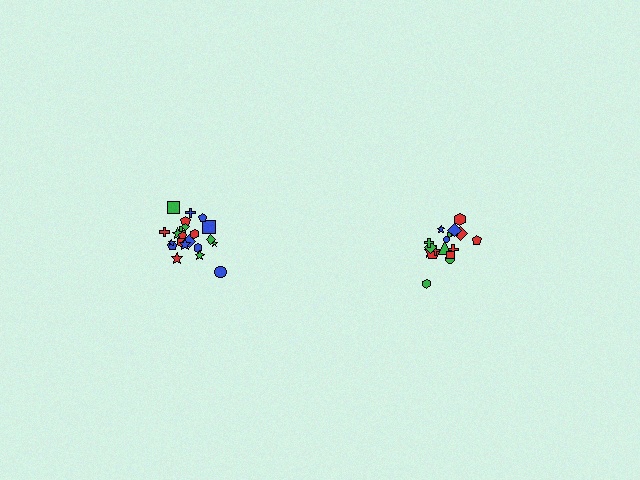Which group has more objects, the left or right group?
The left group.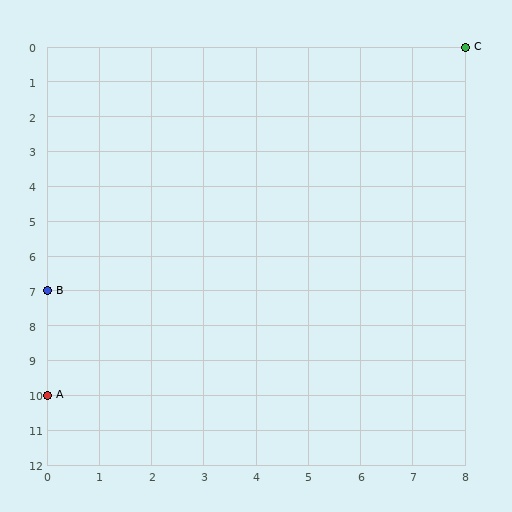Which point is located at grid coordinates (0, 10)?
Point A is at (0, 10).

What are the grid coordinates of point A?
Point A is at grid coordinates (0, 10).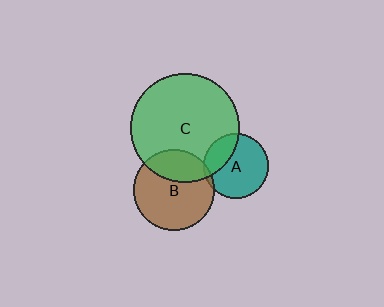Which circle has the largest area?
Circle C (green).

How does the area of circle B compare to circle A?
Approximately 1.5 times.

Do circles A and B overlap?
Yes.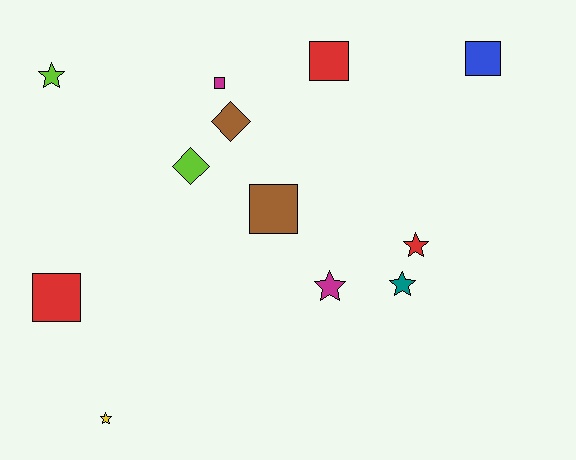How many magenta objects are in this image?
There are 2 magenta objects.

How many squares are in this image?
There are 5 squares.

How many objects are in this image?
There are 12 objects.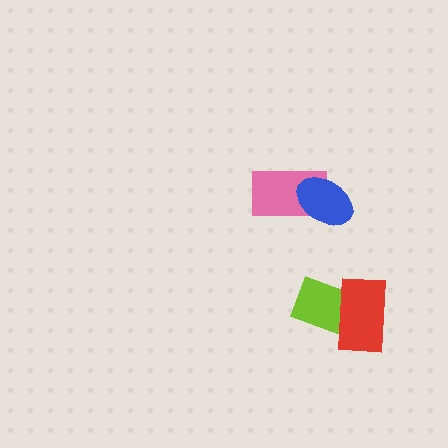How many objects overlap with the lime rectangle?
1 object overlaps with the lime rectangle.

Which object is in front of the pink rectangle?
The blue ellipse is in front of the pink rectangle.